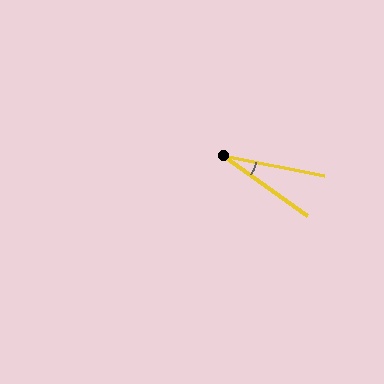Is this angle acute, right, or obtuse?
It is acute.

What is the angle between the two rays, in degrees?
Approximately 24 degrees.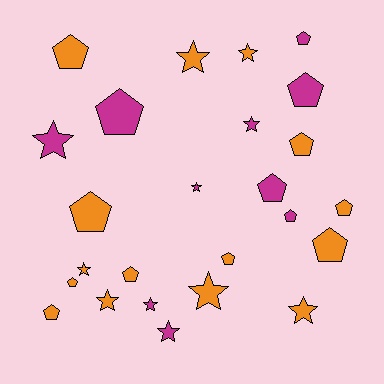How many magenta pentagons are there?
There are 5 magenta pentagons.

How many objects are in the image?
There are 25 objects.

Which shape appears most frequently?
Pentagon, with 14 objects.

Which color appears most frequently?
Orange, with 15 objects.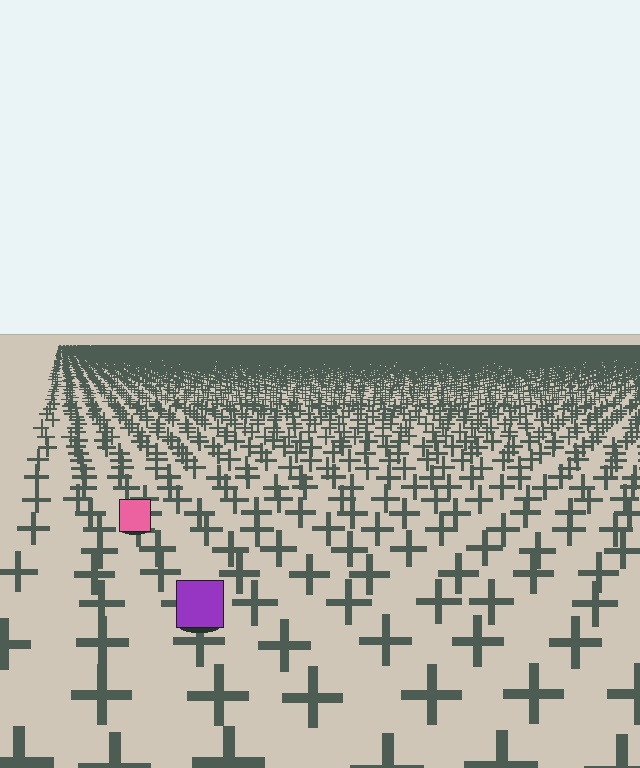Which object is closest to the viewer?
The purple square is closest. The texture marks near it are larger and more spread out.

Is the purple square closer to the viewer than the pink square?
Yes. The purple square is closer — you can tell from the texture gradient: the ground texture is coarser near it.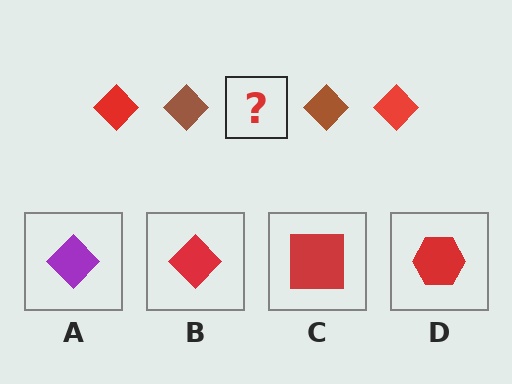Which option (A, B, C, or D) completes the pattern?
B.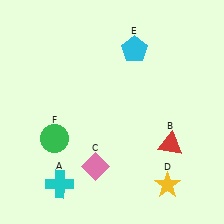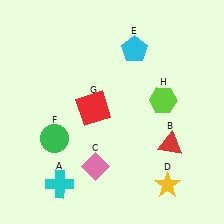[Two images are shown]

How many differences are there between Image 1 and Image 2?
There are 2 differences between the two images.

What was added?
A red square (G), a lime hexagon (H) were added in Image 2.